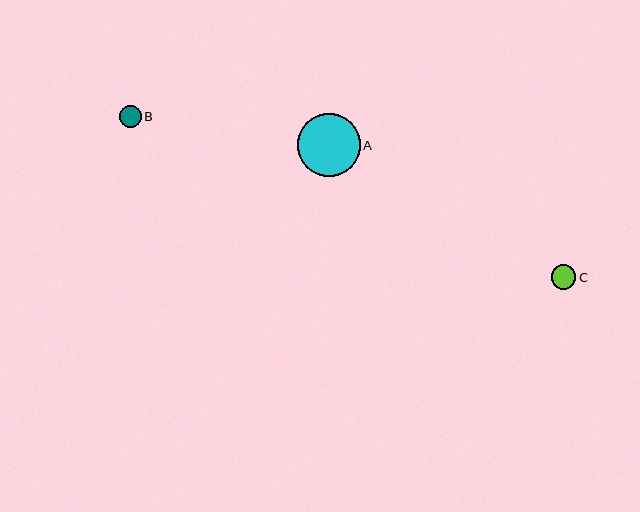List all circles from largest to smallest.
From largest to smallest: A, C, B.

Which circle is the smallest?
Circle B is the smallest with a size of approximately 22 pixels.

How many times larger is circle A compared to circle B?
Circle A is approximately 2.8 times the size of circle B.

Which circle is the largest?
Circle A is the largest with a size of approximately 63 pixels.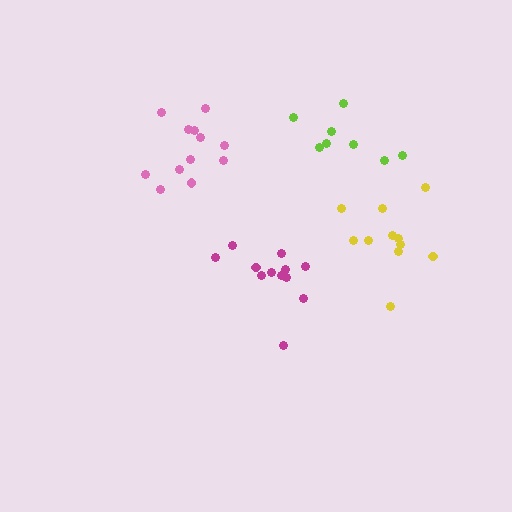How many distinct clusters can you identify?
There are 4 distinct clusters.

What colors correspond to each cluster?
The clusters are colored: yellow, magenta, lime, pink.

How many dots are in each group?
Group 1: 11 dots, Group 2: 12 dots, Group 3: 8 dots, Group 4: 12 dots (43 total).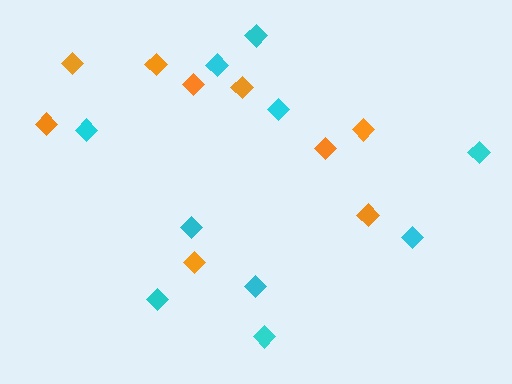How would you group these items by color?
There are 2 groups: one group of orange diamonds (9) and one group of cyan diamonds (10).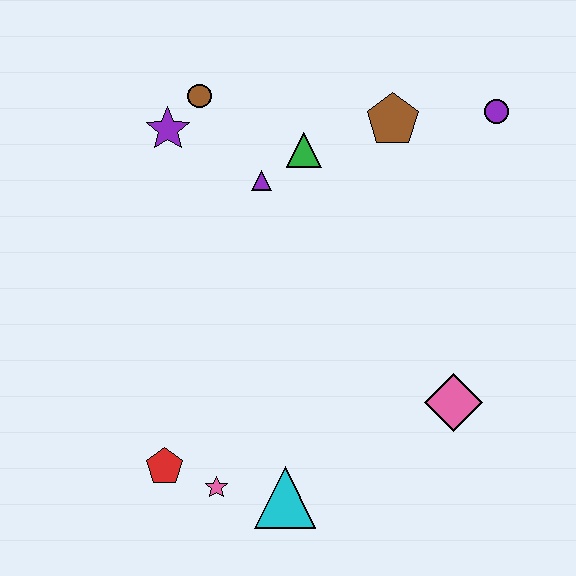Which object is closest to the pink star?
The red pentagon is closest to the pink star.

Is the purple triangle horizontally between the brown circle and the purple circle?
Yes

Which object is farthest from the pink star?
The purple circle is farthest from the pink star.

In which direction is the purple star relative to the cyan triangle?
The purple star is above the cyan triangle.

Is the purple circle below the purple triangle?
No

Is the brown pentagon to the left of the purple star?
No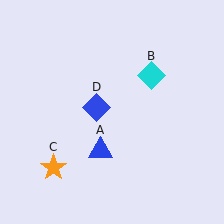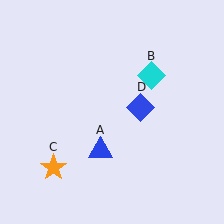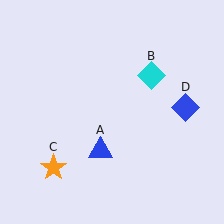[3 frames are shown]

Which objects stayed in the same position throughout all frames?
Blue triangle (object A) and cyan diamond (object B) and orange star (object C) remained stationary.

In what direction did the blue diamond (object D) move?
The blue diamond (object D) moved right.